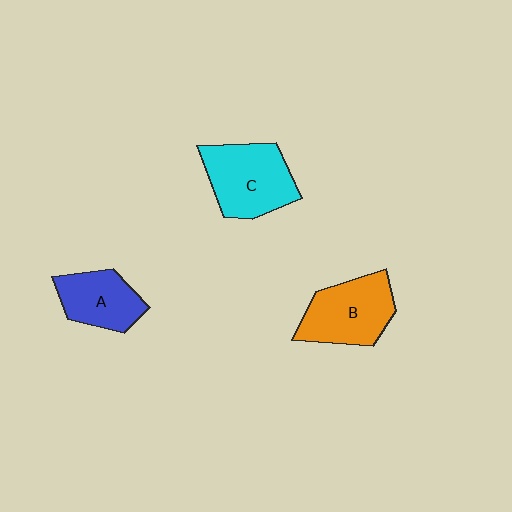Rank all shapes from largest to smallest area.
From largest to smallest: C (cyan), B (orange), A (blue).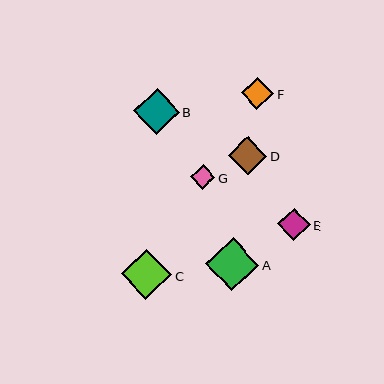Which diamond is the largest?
Diamond A is the largest with a size of approximately 53 pixels.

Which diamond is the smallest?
Diamond G is the smallest with a size of approximately 25 pixels.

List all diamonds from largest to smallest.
From largest to smallest: A, C, B, D, F, E, G.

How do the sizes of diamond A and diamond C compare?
Diamond A and diamond C are approximately the same size.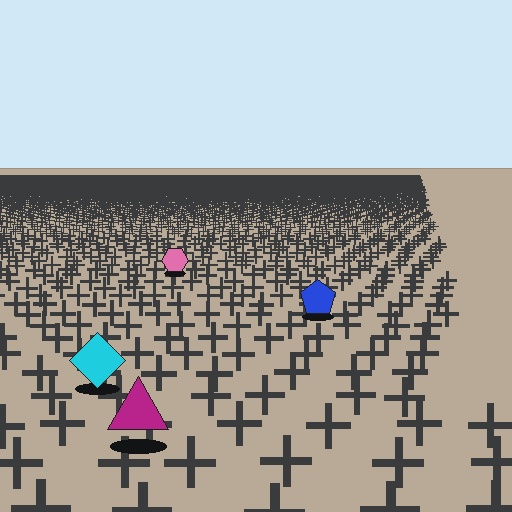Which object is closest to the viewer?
The magenta triangle is closest. The texture marks near it are larger and more spread out.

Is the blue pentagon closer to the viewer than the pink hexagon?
Yes. The blue pentagon is closer — you can tell from the texture gradient: the ground texture is coarser near it.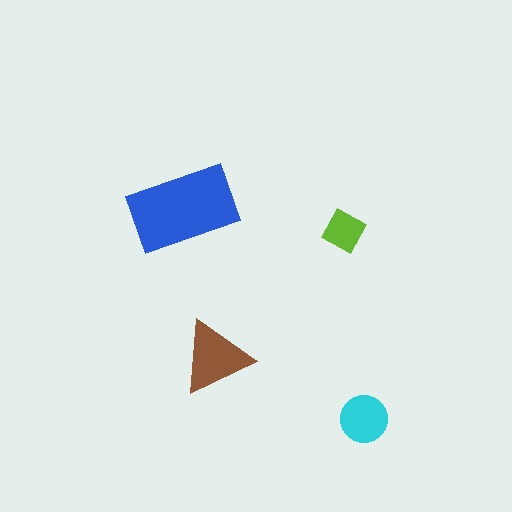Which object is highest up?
The blue rectangle is topmost.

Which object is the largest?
The blue rectangle.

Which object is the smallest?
The lime square.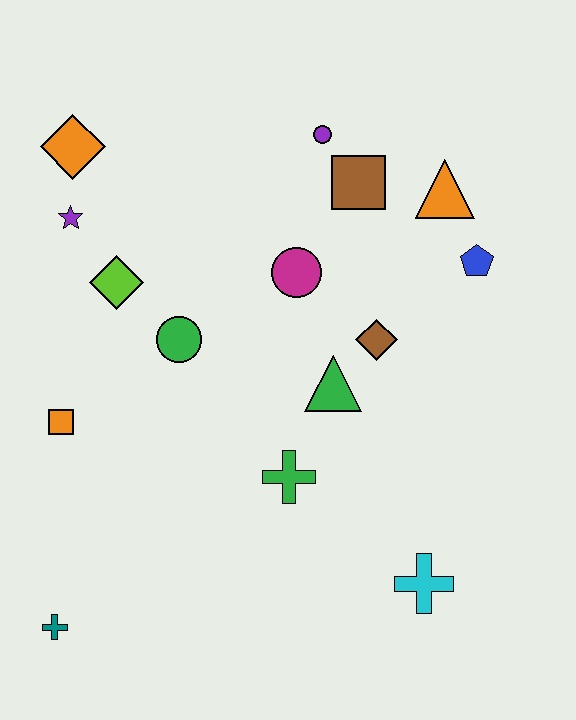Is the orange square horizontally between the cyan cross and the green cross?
No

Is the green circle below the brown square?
Yes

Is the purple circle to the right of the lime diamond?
Yes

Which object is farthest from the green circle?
The cyan cross is farthest from the green circle.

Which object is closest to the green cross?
The green triangle is closest to the green cross.